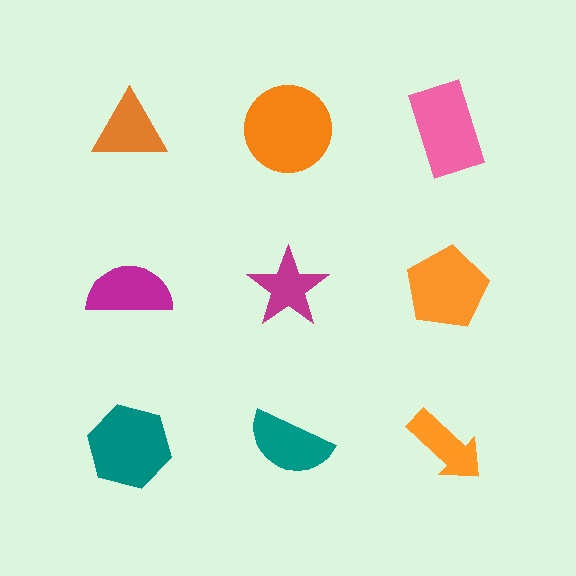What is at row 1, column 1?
An orange triangle.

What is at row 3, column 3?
An orange arrow.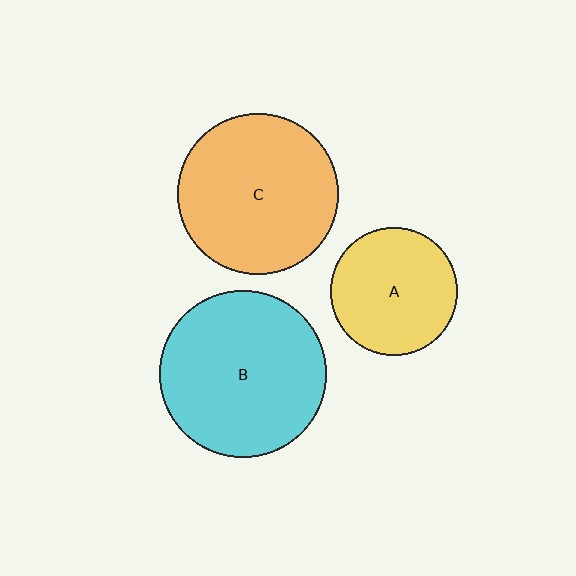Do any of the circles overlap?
No, none of the circles overlap.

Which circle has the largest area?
Circle B (cyan).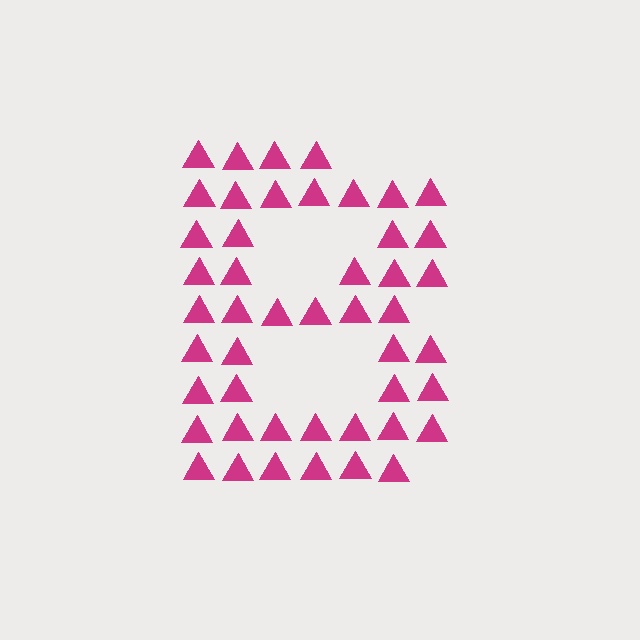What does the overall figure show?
The overall figure shows the letter B.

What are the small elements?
The small elements are triangles.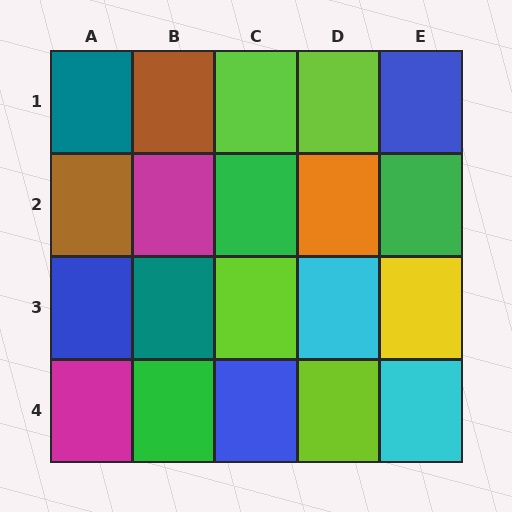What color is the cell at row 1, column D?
Lime.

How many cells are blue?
3 cells are blue.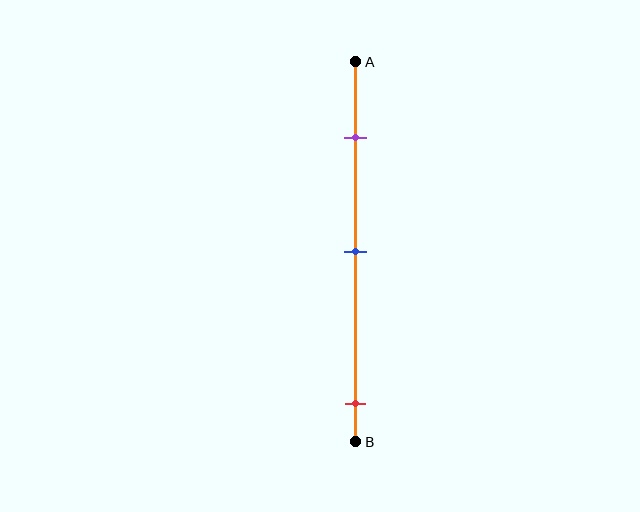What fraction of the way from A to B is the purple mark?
The purple mark is approximately 20% (0.2) of the way from A to B.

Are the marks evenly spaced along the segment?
No, the marks are not evenly spaced.